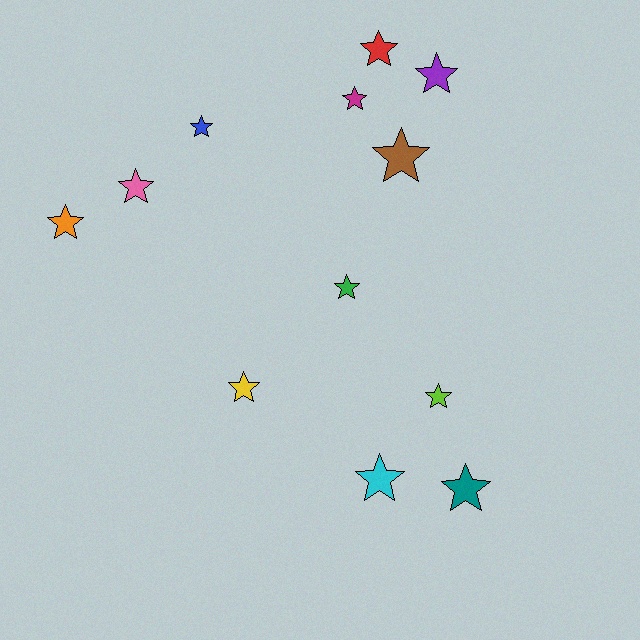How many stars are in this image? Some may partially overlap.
There are 12 stars.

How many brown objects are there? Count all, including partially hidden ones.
There is 1 brown object.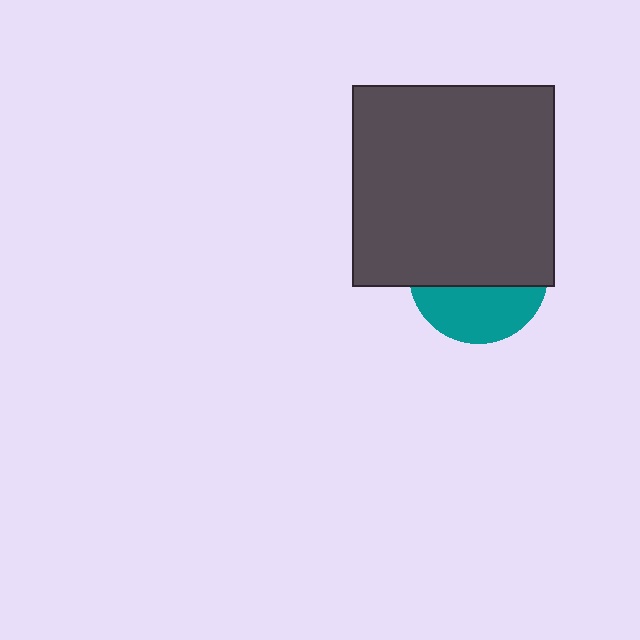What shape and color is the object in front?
The object in front is a dark gray square.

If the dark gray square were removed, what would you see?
You would see the complete teal circle.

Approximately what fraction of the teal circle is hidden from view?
Roughly 62% of the teal circle is hidden behind the dark gray square.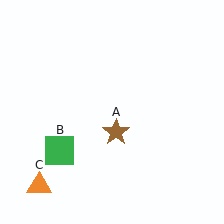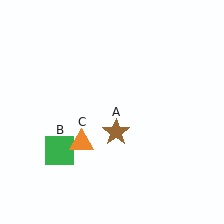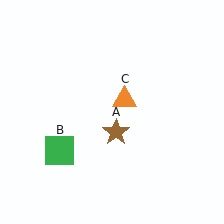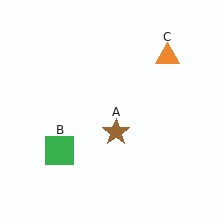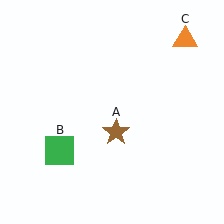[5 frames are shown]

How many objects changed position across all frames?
1 object changed position: orange triangle (object C).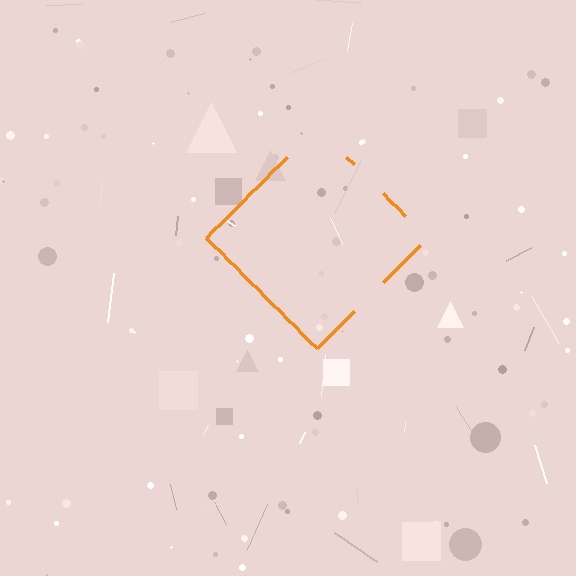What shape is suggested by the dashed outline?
The dashed outline suggests a diamond.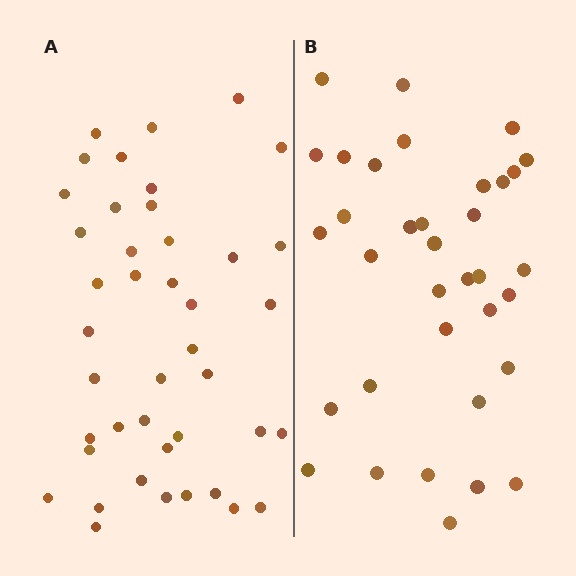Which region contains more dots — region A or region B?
Region A (the left region) has more dots.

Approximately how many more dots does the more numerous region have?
Region A has roughly 8 or so more dots than region B.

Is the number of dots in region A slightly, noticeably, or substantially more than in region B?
Region A has only slightly more — the two regions are fairly close. The ratio is roughly 1.2 to 1.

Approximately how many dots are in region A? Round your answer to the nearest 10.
About 40 dots. (The exact count is 42, which rounds to 40.)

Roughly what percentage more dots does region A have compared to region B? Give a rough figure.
About 20% more.